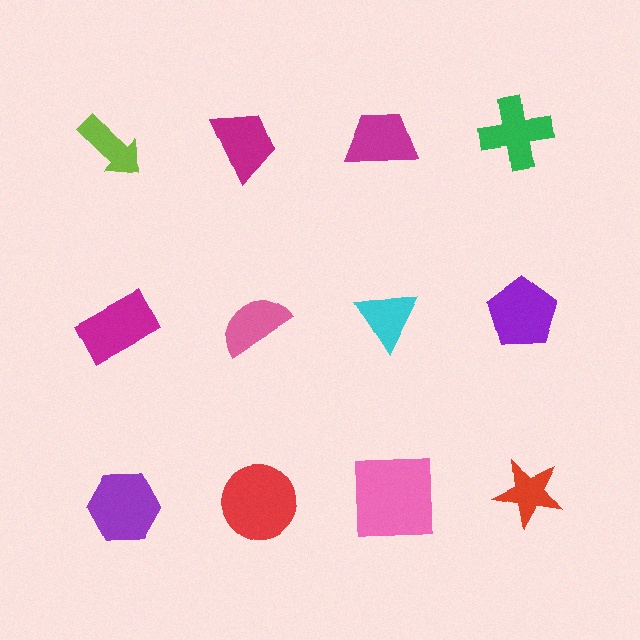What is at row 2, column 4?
A purple pentagon.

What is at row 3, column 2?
A red circle.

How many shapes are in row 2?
4 shapes.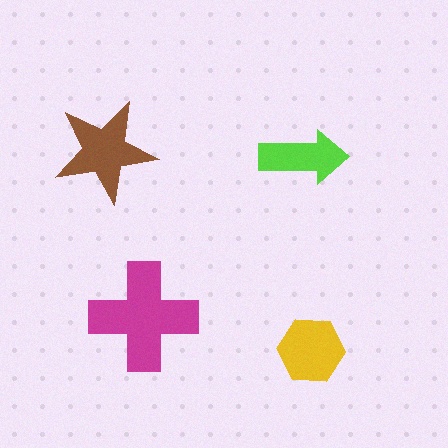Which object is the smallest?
The lime arrow.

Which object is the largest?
The magenta cross.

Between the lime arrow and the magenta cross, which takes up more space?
The magenta cross.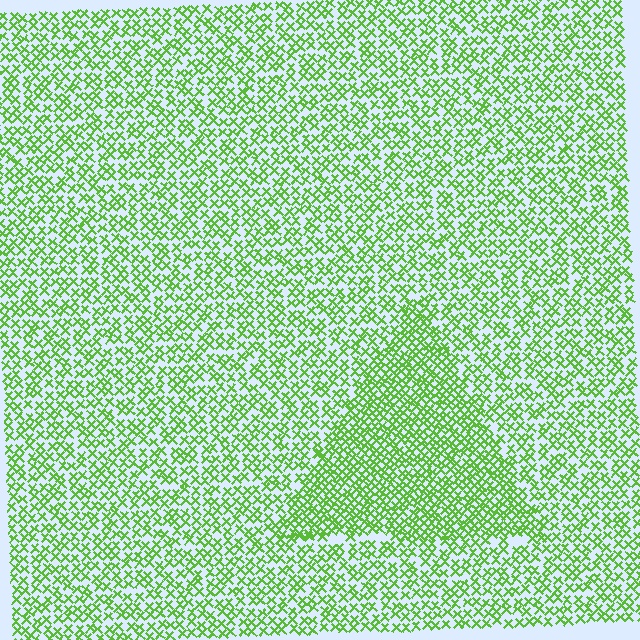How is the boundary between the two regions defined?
The boundary is defined by a change in element density (approximately 1.6x ratio). All elements are the same color, size, and shape.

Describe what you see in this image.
The image contains small lime elements arranged at two different densities. A triangle-shaped region is visible where the elements are more densely packed than the surrounding area.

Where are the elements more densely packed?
The elements are more densely packed inside the triangle boundary.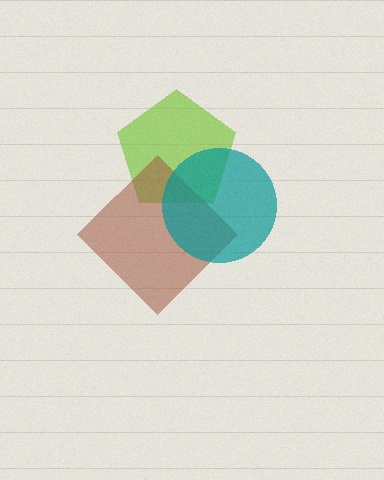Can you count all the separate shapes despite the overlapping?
Yes, there are 3 separate shapes.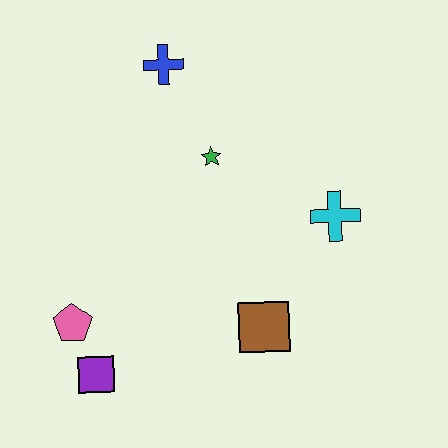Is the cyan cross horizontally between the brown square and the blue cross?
No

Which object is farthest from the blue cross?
The purple square is farthest from the blue cross.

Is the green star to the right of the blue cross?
Yes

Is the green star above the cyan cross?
Yes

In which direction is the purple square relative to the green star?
The purple square is below the green star.